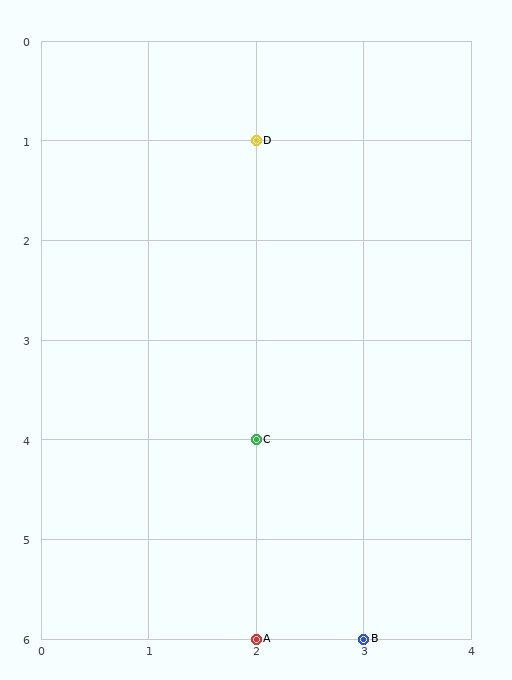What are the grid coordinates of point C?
Point C is at grid coordinates (2, 4).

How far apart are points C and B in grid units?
Points C and B are 1 column and 2 rows apart (about 2.2 grid units diagonally).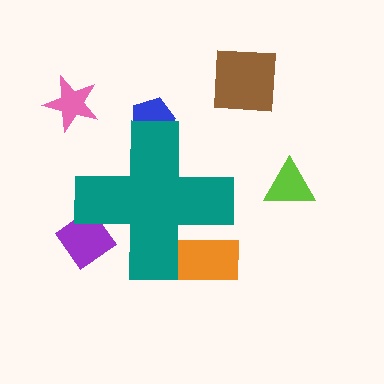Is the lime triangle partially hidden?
No, the lime triangle is fully visible.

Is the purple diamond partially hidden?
Yes, the purple diamond is partially hidden behind the teal cross.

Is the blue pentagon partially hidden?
Yes, the blue pentagon is partially hidden behind the teal cross.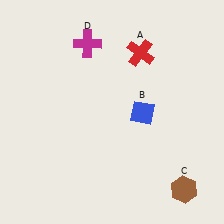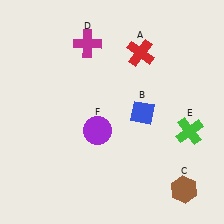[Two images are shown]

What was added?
A green cross (E), a purple circle (F) were added in Image 2.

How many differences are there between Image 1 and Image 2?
There are 2 differences between the two images.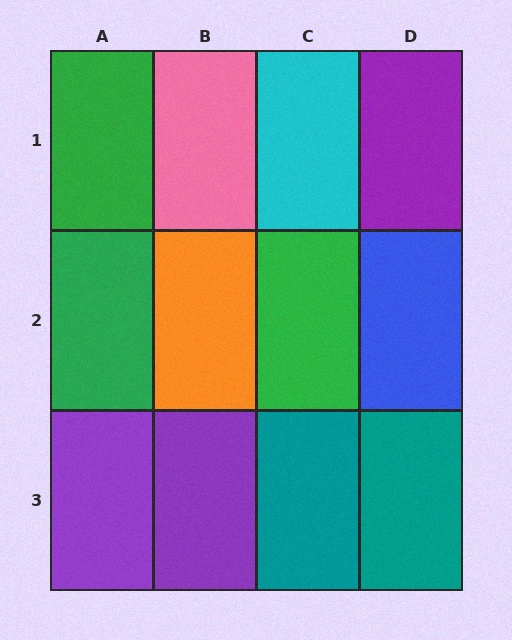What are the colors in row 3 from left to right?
Purple, purple, teal, teal.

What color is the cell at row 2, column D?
Blue.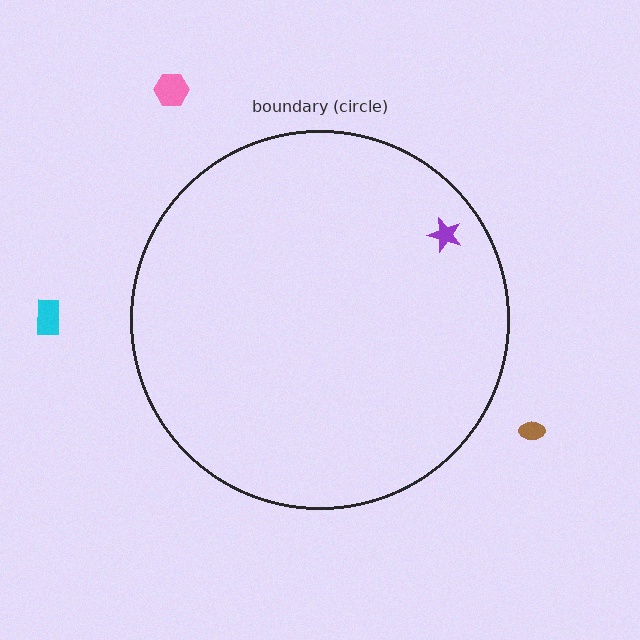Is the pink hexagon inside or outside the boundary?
Outside.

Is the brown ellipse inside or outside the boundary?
Outside.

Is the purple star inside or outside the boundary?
Inside.